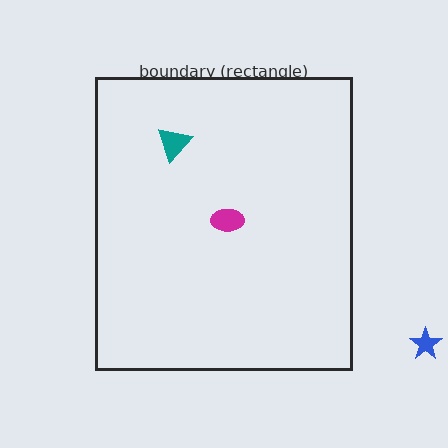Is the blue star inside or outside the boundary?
Outside.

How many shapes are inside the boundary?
2 inside, 1 outside.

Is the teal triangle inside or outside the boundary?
Inside.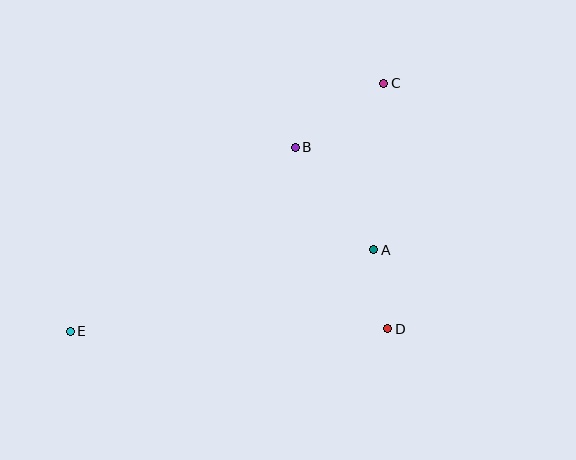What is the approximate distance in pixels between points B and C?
The distance between B and C is approximately 109 pixels.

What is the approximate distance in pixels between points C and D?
The distance between C and D is approximately 246 pixels.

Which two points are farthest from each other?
Points C and E are farthest from each other.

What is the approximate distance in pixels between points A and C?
The distance between A and C is approximately 167 pixels.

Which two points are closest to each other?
Points A and D are closest to each other.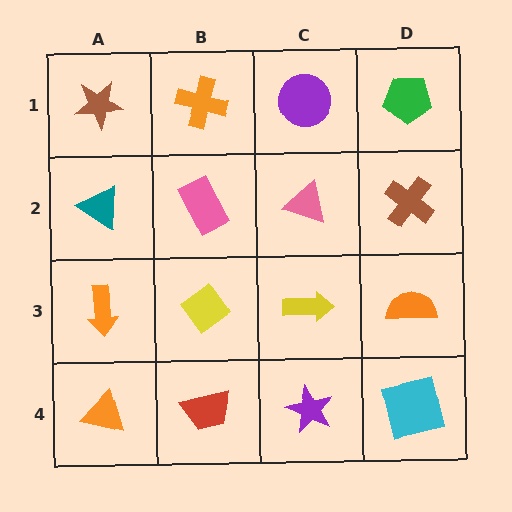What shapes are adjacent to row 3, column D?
A brown cross (row 2, column D), a cyan square (row 4, column D), a yellow arrow (row 3, column C).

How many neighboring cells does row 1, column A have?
2.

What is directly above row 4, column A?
An orange arrow.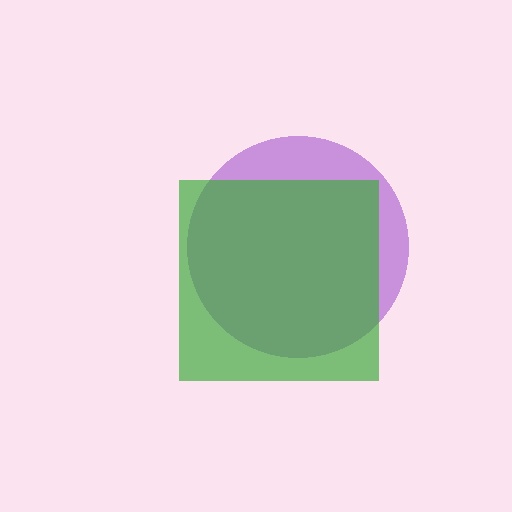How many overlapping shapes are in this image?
There are 2 overlapping shapes in the image.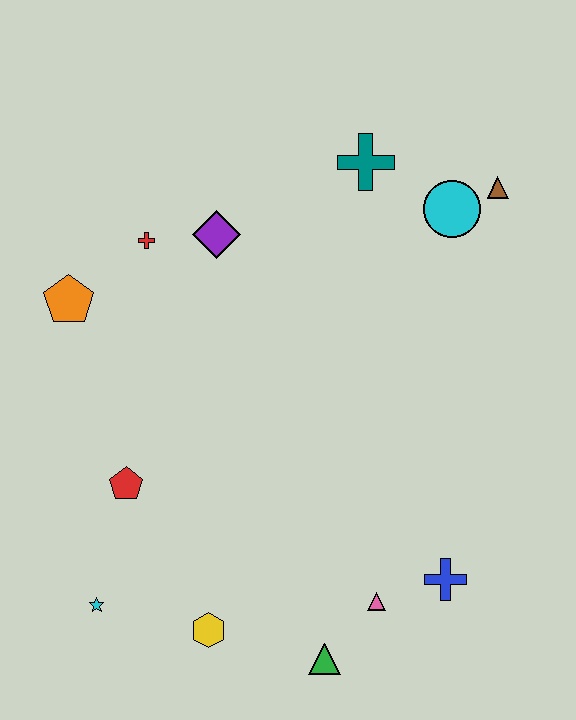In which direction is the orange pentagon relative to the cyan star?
The orange pentagon is above the cyan star.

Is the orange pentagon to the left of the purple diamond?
Yes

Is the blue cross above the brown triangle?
No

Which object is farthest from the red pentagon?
The brown triangle is farthest from the red pentagon.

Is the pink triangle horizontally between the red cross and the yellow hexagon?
No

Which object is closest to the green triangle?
The pink triangle is closest to the green triangle.